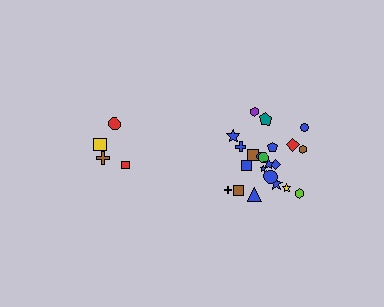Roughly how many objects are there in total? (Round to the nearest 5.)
Roughly 25 objects in total.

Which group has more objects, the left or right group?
The right group.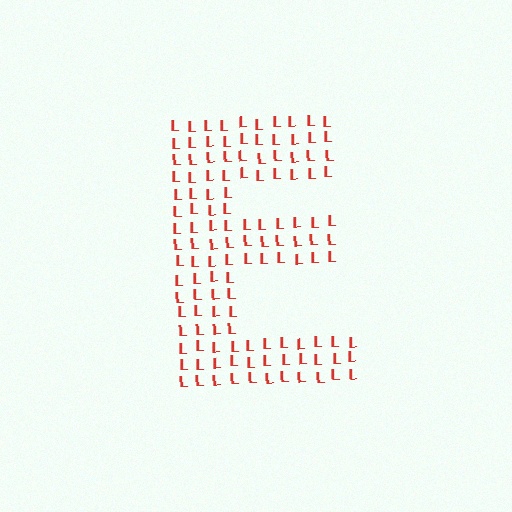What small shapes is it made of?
It is made of small letter L's.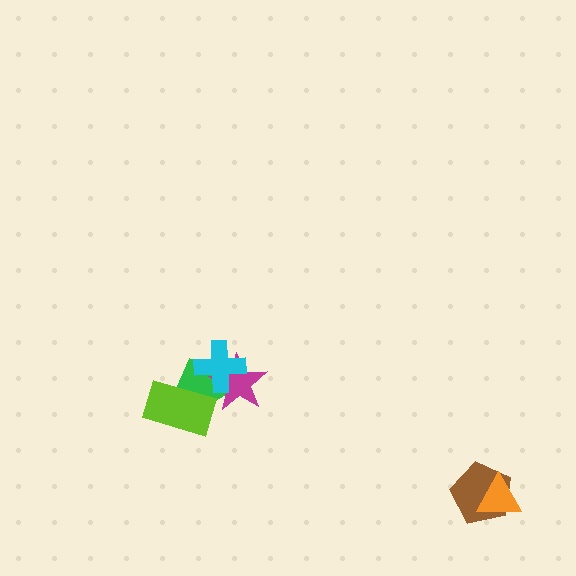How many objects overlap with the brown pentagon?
1 object overlaps with the brown pentagon.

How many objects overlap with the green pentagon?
3 objects overlap with the green pentagon.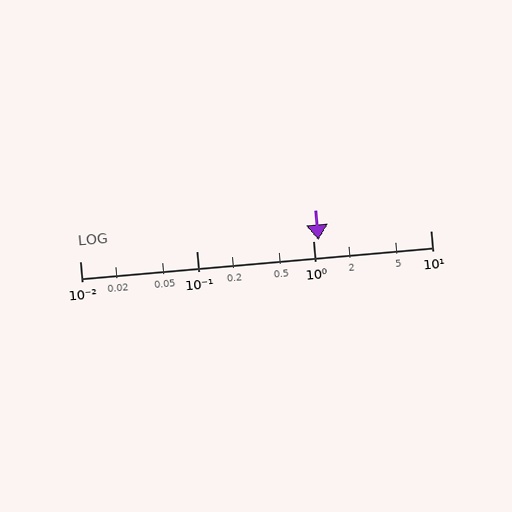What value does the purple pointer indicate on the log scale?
The pointer indicates approximately 1.1.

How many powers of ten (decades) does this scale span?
The scale spans 3 decades, from 0.01 to 10.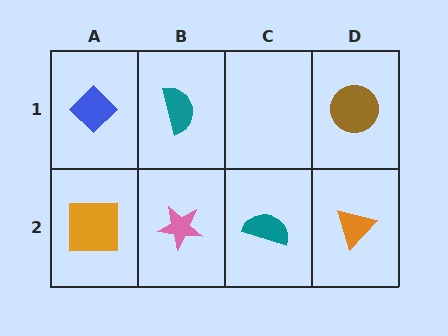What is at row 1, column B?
A teal semicircle.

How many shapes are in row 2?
4 shapes.